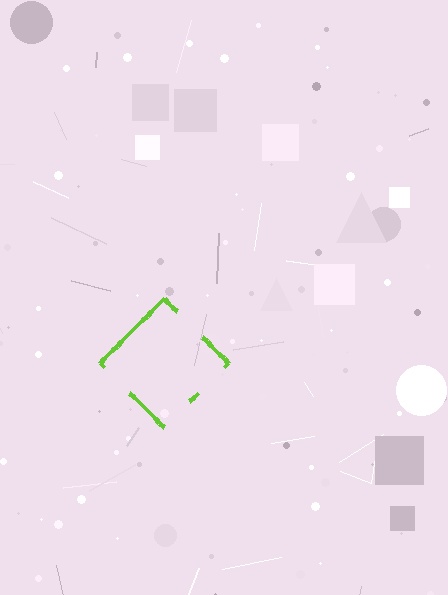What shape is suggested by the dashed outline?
The dashed outline suggests a diamond.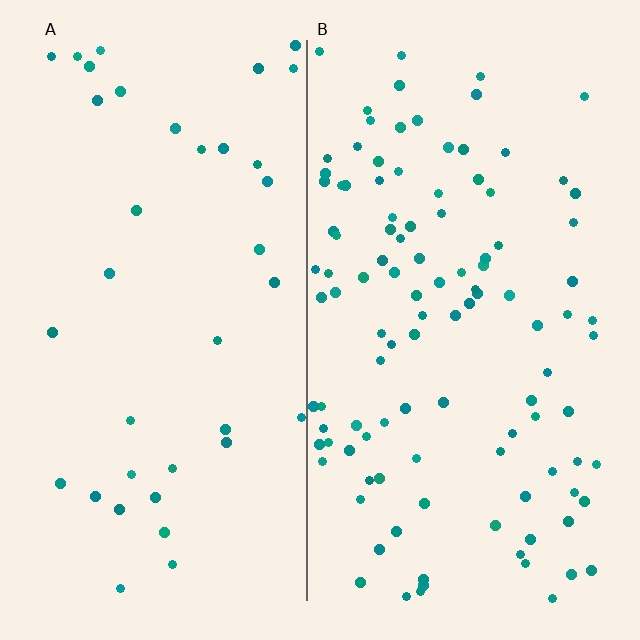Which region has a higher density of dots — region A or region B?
B (the right).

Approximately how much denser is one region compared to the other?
Approximately 3.0× — region B over region A.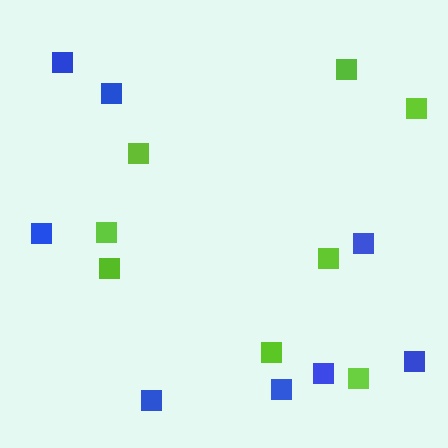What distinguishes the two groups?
There are 2 groups: one group of lime squares (8) and one group of blue squares (8).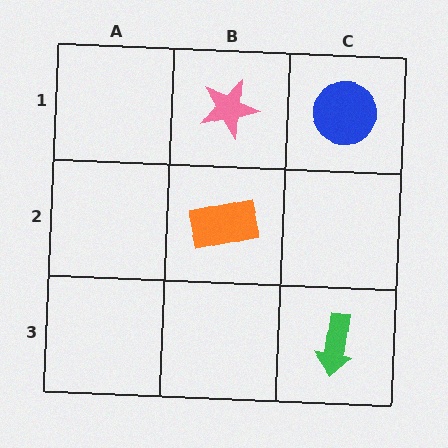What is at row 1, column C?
A blue circle.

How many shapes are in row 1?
2 shapes.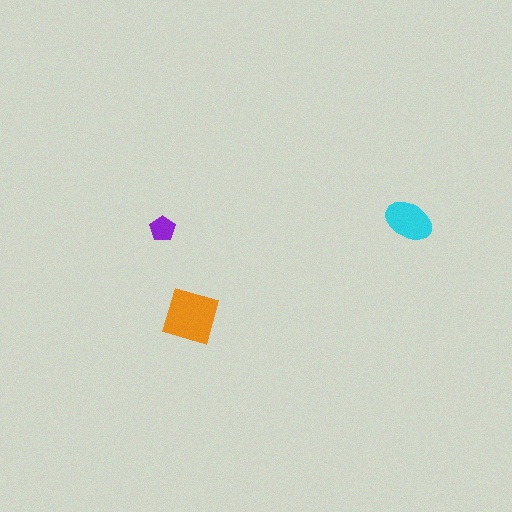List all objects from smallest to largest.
The purple pentagon, the cyan ellipse, the orange square.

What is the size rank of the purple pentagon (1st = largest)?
3rd.